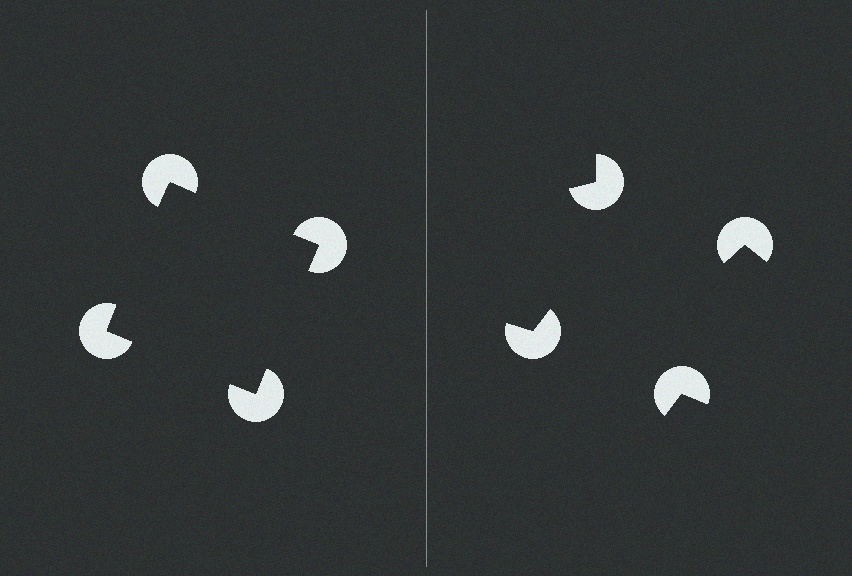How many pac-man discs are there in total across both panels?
8 — 4 on each side.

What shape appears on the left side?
An illusory square.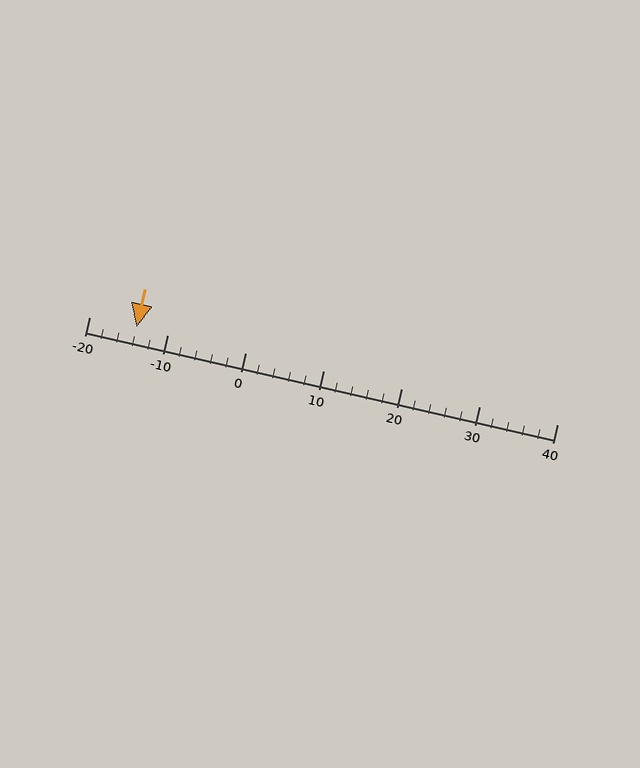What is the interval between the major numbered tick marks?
The major tick marks are spaced 10 units apart.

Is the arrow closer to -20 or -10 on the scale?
The arrow is closer to -10.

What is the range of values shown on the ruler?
The ruler shows values from -20 to 40.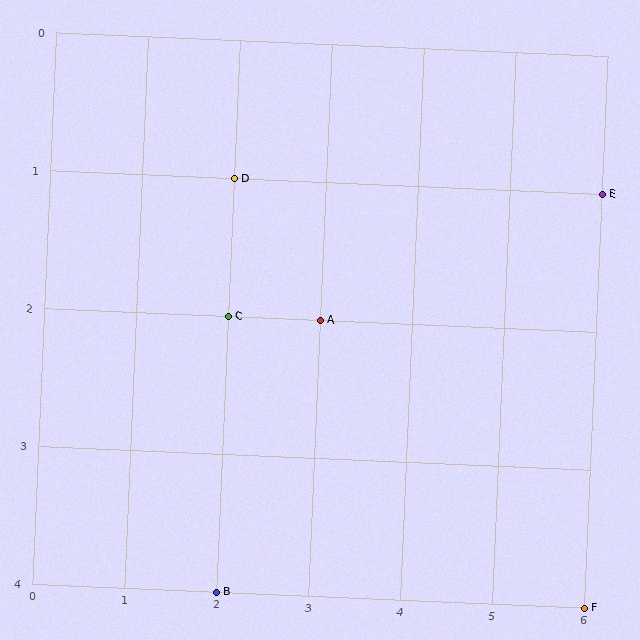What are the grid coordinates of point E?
Point E is at grid coordinates (6, 1).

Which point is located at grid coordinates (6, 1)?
Point E is at (6, 1).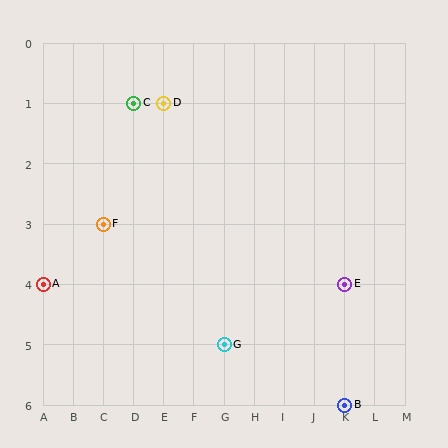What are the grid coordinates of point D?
Point D is at grid coordinates (E, 1).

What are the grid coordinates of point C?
Point C is at grid coordinates (D, 1).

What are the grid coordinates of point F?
Point F is at grid coordinates (C, 3).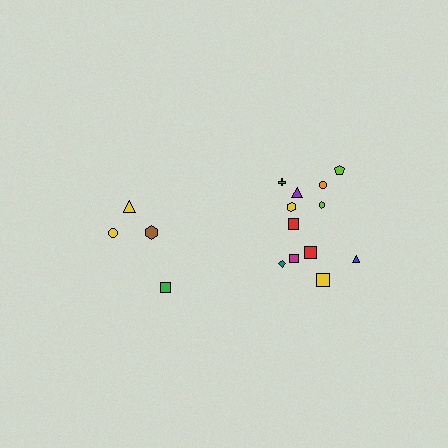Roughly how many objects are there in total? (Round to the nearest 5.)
Roughly 15 objects in total.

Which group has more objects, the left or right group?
The right group.